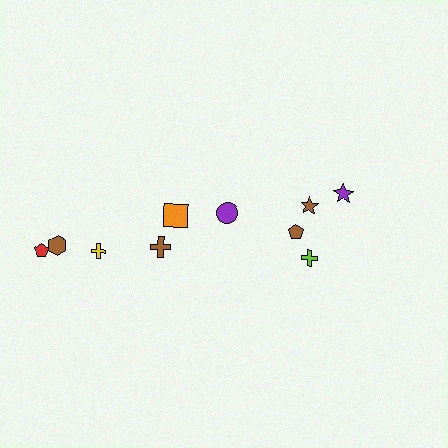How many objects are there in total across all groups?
There are 10 objects.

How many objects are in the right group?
There are 4 objects.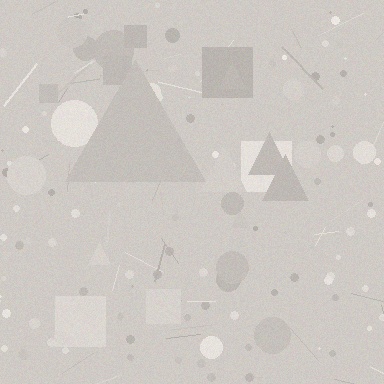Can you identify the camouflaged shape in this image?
The camouflaged shape is a triangle.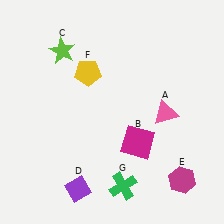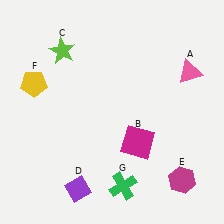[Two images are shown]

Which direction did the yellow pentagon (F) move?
The yellow pentagon (F) moved left.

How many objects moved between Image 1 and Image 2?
2 objects moved between the two images.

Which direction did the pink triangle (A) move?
The pink triangle (A) moved up.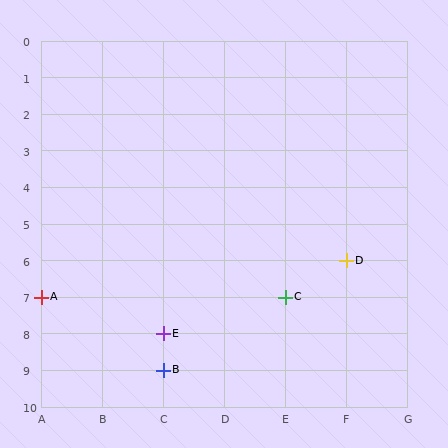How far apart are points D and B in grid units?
Points D and B are 3 columns and 3 rows apart (about 4.2 grid units diagonally).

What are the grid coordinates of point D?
Point D is at grid coordinates (F, 6).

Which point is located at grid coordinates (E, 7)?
Point C is at (E, 7).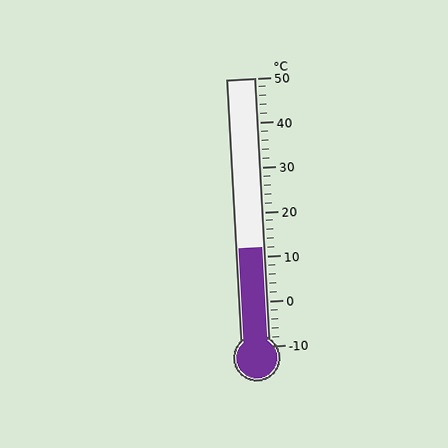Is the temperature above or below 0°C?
The temperature is above 0°C.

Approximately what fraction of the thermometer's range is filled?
The thermometer is filled to approximately 35% of its range.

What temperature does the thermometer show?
The thermometer shows approximately 12°C.